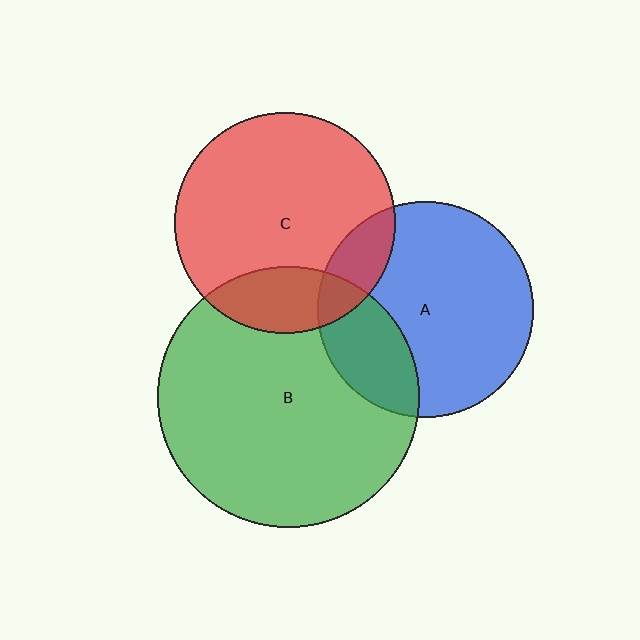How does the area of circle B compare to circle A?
Approximately 1.5 times.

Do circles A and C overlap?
Yes.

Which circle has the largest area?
Circle B (green).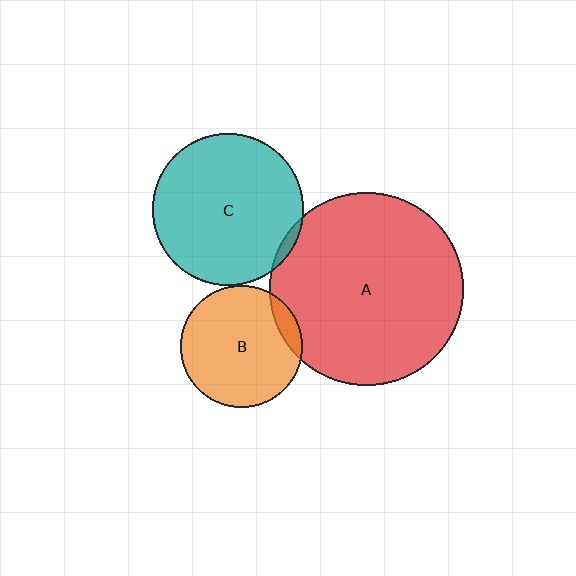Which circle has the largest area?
Circle A (red).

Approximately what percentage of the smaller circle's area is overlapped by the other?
Approximately 10%.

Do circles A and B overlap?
Yes.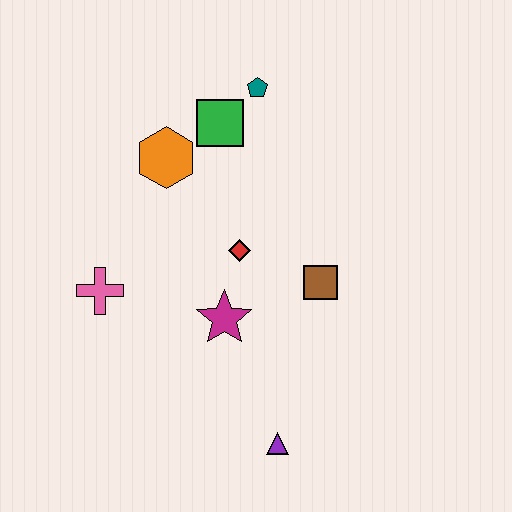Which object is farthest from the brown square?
The pink cross is farthest from the brown square.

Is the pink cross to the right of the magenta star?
No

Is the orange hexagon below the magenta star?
No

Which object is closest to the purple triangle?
The magenta star is closest to the purple triangle.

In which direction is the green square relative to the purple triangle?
The green square is above the purple triangle.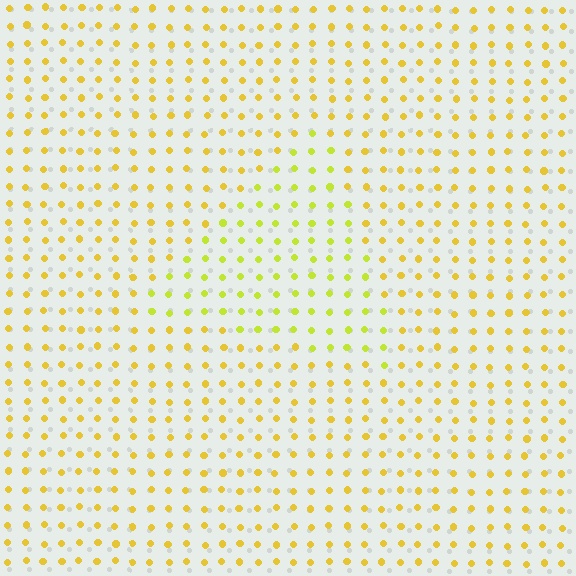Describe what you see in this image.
The image is filled with small yellow elements in a uniform arrangement. A triangle-shaped region is visible where the elements are tinted to a slightly different hue, forming a subtle color boundary.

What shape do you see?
I see a triangle.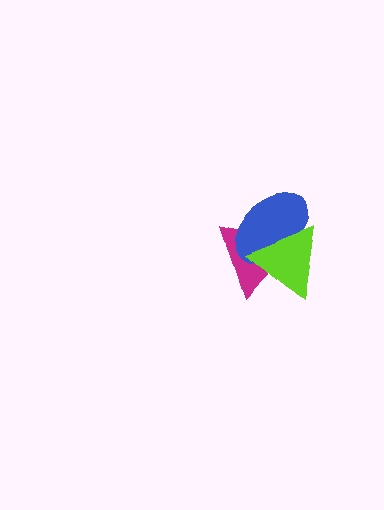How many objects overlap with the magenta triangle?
2 objects overlap with the magenta triangle.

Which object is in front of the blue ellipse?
The lime triangle is in front of the blue ellipse.